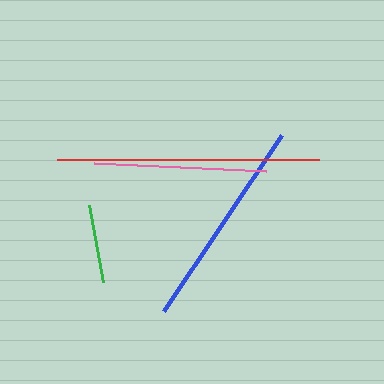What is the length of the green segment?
The green segment is approximately 78 pixels long.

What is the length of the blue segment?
The blue segment is approximately 211 pixels long.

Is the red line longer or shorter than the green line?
The red line is longer than the green line.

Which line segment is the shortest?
The green line is the shortest at approximately 78 pixels.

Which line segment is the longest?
The red line is the longest at approximately 262 pixels.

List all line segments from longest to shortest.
From longest to shortest: red, blue, pink, green.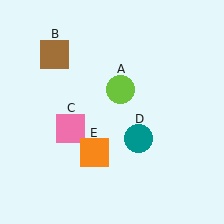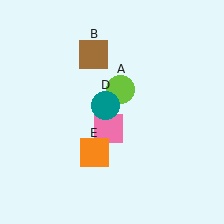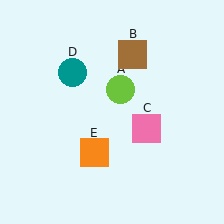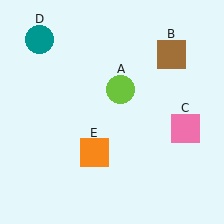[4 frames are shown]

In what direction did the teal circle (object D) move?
The teal circle (object D) moved up and to the left.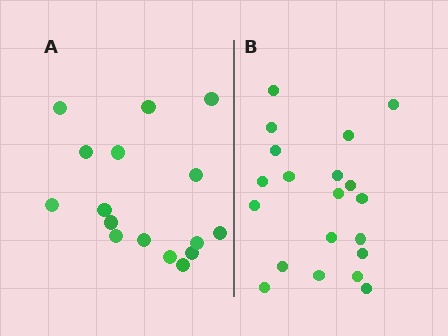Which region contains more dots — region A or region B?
Region B (the right region) has more dots.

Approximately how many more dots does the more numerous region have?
Region B has about 4 more dots than region A.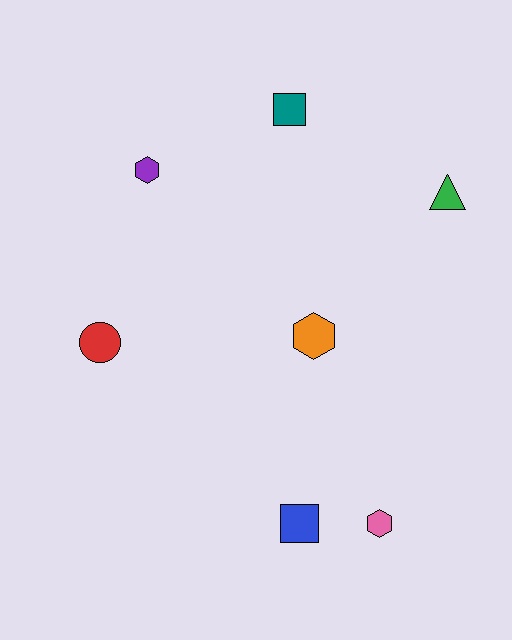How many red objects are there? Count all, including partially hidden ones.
There is 1 red object.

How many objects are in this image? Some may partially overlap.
There are 7 objects.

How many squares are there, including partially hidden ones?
There are 2 squares.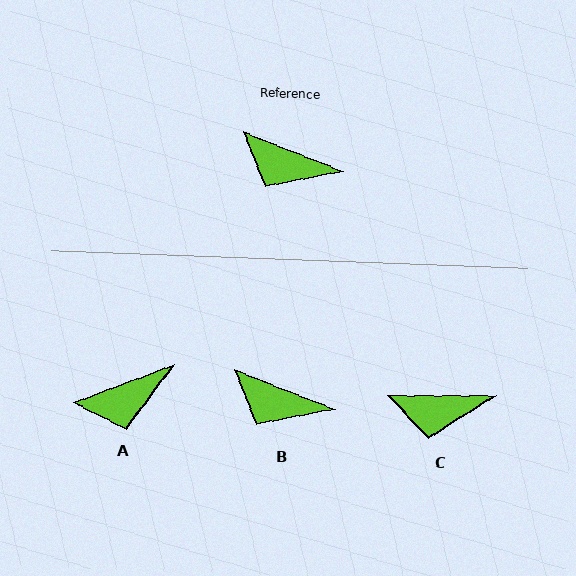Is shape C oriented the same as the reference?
No, it is off by about 21 degrees.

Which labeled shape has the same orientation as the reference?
B.